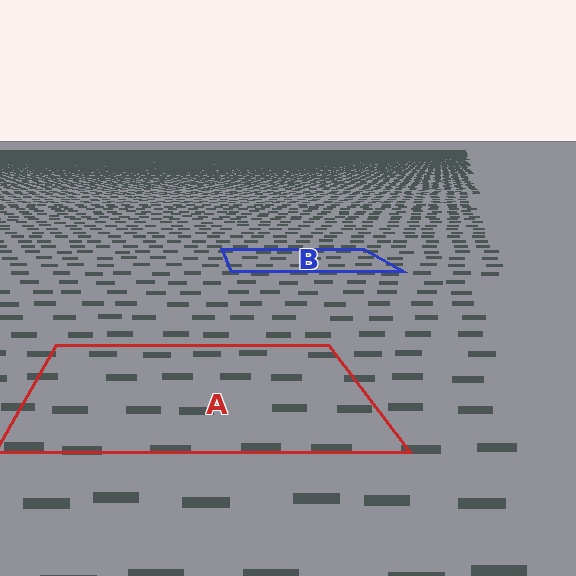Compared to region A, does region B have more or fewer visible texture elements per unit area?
Region B has more texture elements per unit area — they are packed more densely because it is farther away.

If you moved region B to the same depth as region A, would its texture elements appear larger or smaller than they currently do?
They would appear larger. At a closer depth, the same texture elements are projected at a bigger on-screen size.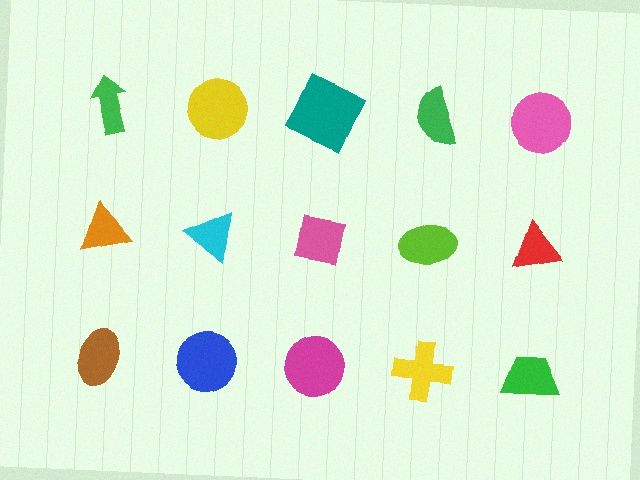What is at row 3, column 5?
A green trapezoid.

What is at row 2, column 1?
An orange triangle.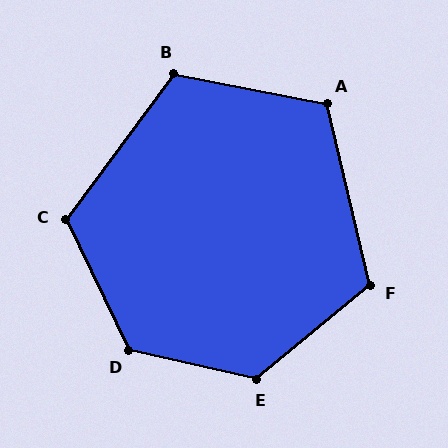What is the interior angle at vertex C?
Approximately 118 degrees (obtuse).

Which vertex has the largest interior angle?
D, at approximately 128 degrees.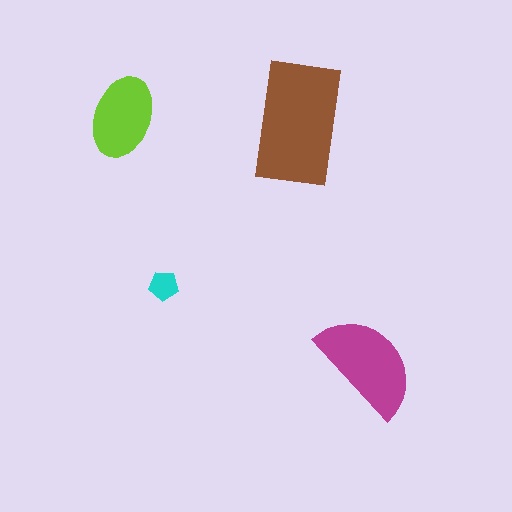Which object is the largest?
The brown rectangle.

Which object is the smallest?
The cyan pentagon.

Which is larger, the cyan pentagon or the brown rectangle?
The brown rectangle.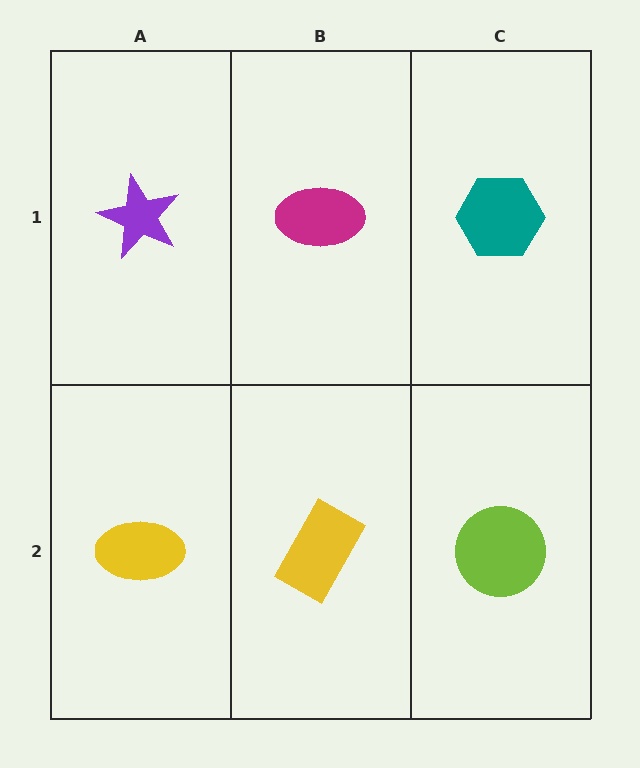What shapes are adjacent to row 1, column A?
A yellow ellipse (row 2, column A), a magenta ellipse (row 1, column B).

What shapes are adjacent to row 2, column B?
A magenta ellipse (row 1, column B), a yellow ellipse (row 2, column A), a lime circle (row 2, column C).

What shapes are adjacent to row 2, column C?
A teal hexagon (row 1, column C), a yellow rectangle (row 2, column B).